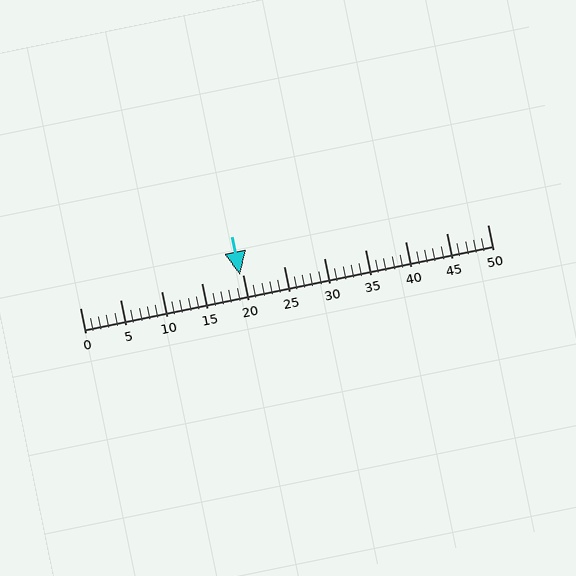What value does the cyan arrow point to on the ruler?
The cyan arrow points to approximately 20.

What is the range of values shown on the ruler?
The ruler shows values from 0 to 50.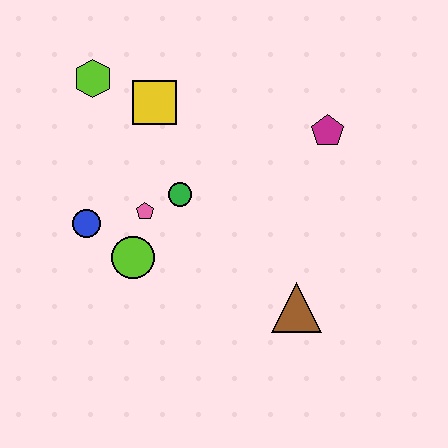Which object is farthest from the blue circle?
The magenta pentagon is farthest from the blue circle.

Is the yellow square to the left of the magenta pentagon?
Yes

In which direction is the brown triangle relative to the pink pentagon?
The brown triangle is to the right of the pink pentagon.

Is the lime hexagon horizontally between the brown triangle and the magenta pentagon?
No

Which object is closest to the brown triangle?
The green circle is closest to the brown triangle.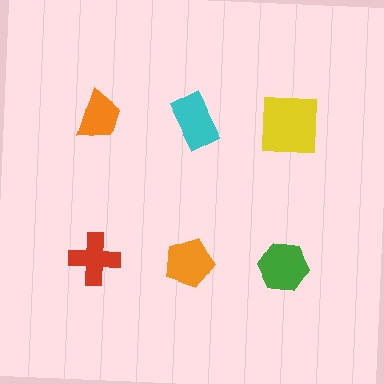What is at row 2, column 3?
A green hexagon.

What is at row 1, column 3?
A yellow square.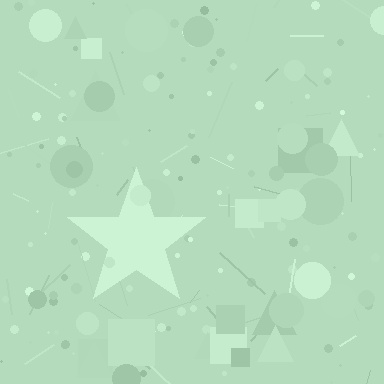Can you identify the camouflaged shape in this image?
The camouflaged shape is a star.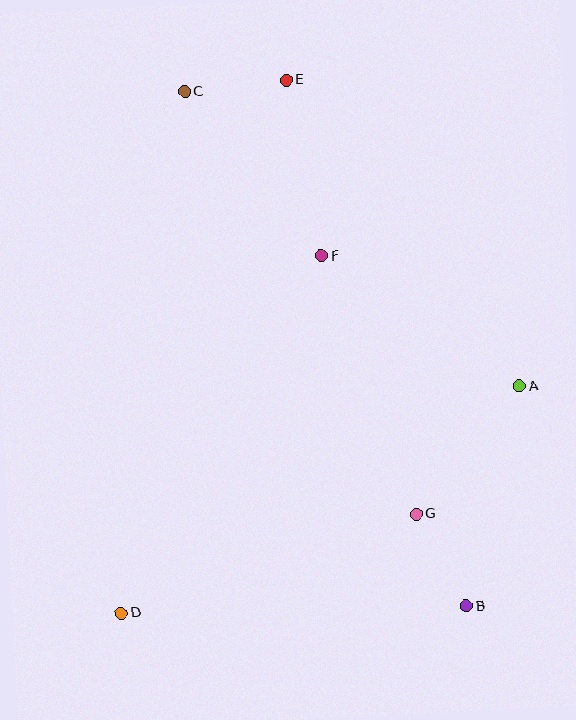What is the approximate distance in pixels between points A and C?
The distance between A and C is approximately 446 pixels.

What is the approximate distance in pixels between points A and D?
The distance between A and D is approximately 458 pixels.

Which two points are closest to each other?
Points C and E are closest to each other.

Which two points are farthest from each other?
Points B and C are farthest from each other.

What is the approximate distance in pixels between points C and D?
The distance between C and D is approximately 525 pixels.